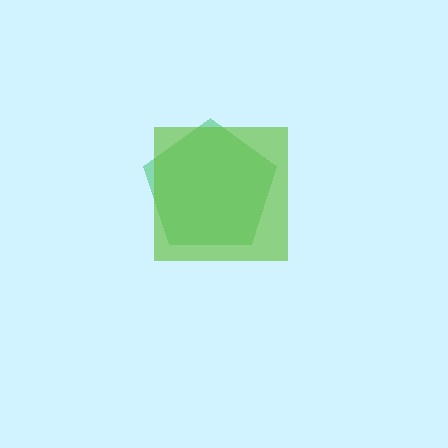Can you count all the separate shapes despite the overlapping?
Yes, there are 2 separate shapes.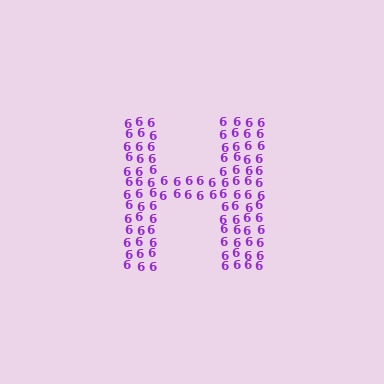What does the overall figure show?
The overall figure shows the letter H.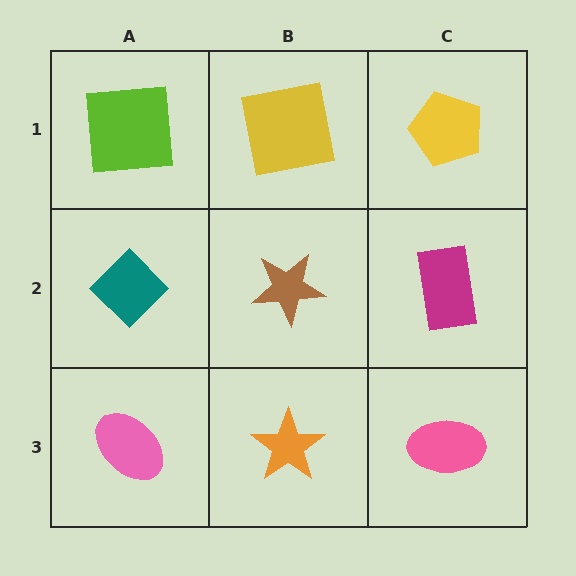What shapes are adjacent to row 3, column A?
A teal diamond (row 2, column A), an orange star (row 3, column B).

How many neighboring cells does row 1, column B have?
3.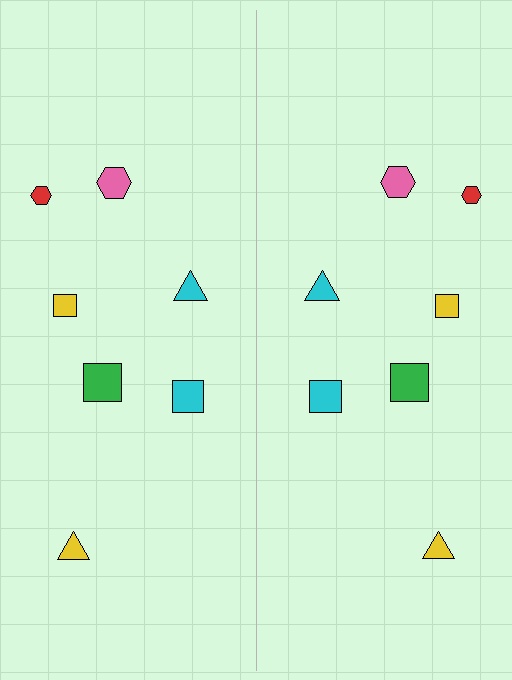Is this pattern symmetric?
Yes, this pattern has bilateral (reflection) symmetry.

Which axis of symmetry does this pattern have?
The pattern has a vertical axis of symmetry running through the center of the image.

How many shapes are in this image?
There are 14 shapes in this image.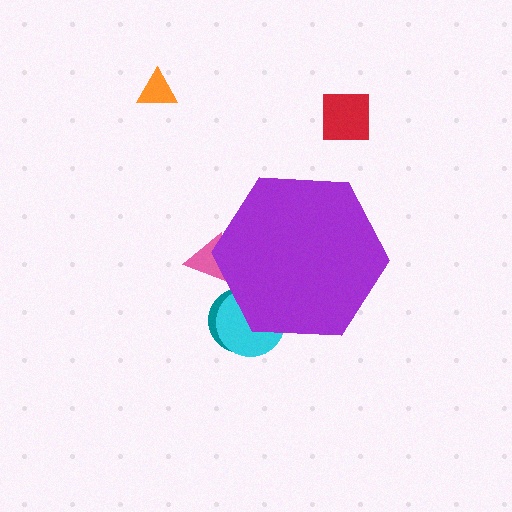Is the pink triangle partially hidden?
Yes, the pink triangle is partially hidden behind the purple hexagon.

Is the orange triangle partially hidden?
No, the orange triangle is fully visible.